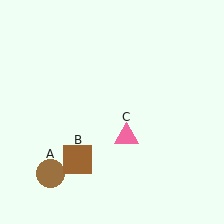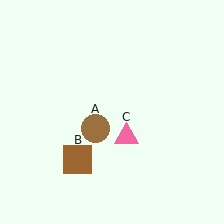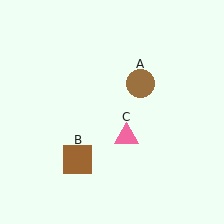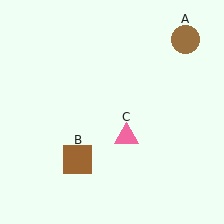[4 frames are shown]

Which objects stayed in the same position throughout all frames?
Brown square (object B) and pink triangle (object C) remained stationary.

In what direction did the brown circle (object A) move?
The brown circle (object A) moved up and to the right.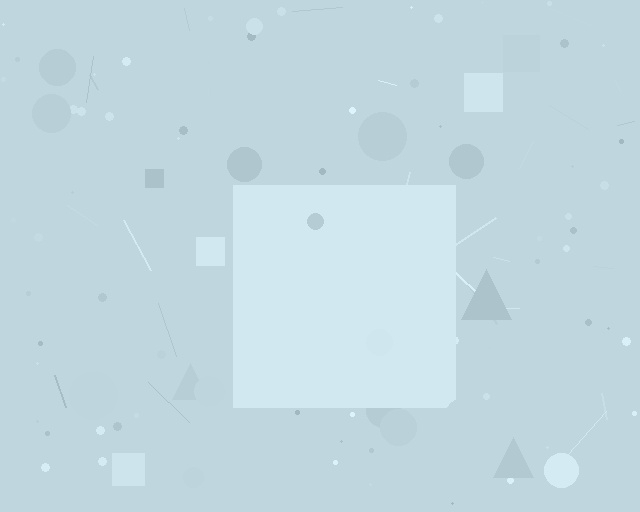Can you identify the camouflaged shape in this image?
The camouflaged shape is a square.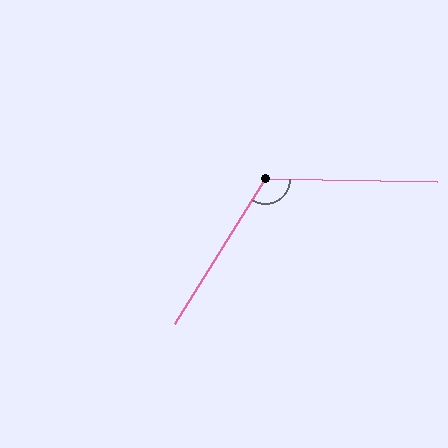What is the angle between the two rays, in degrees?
Approximately 121 degrees.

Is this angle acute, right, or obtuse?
It is obtuse.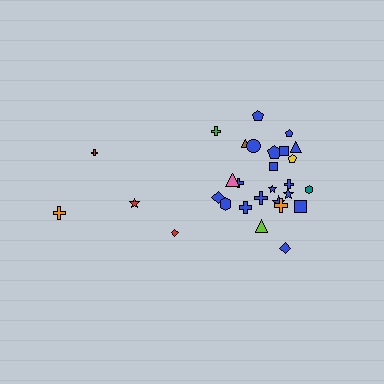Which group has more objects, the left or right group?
The right group.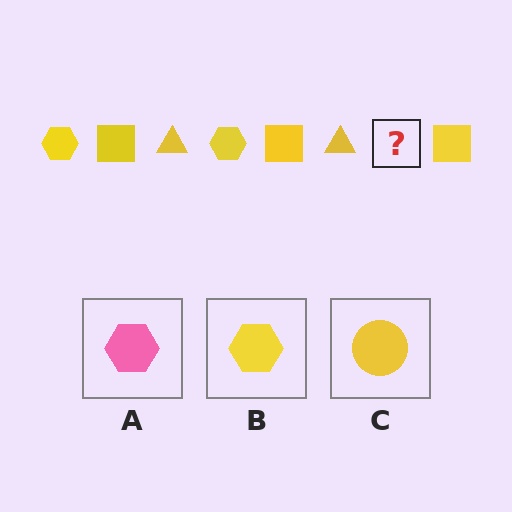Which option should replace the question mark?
Option B.